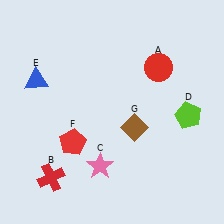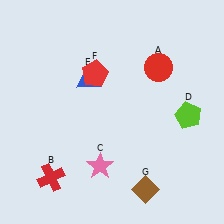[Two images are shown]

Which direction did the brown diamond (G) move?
The brown diamond (G) moved down.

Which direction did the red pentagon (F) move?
The red pentagon (F) moved up.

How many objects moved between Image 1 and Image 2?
3 objects moved between the two images.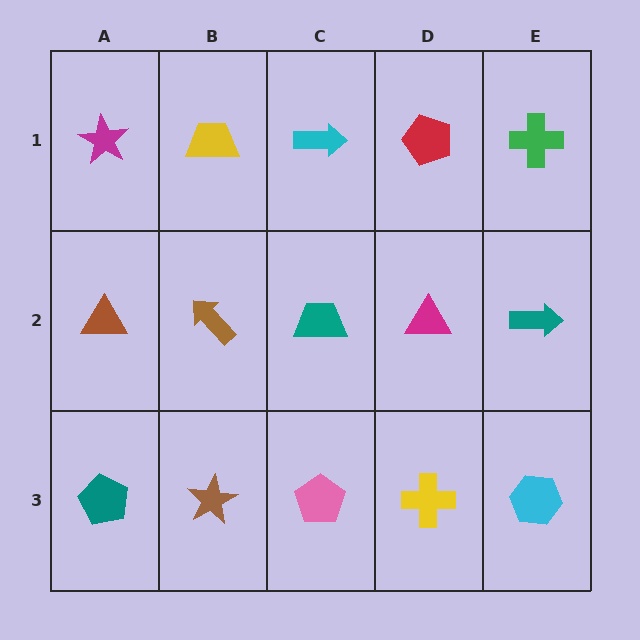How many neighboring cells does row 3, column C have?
3.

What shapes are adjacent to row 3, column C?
A teal trapezoid (row 2, column C), a brown star (row 3, column B), a yellow cross (row 3, column D).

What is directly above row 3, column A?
A brown triangle.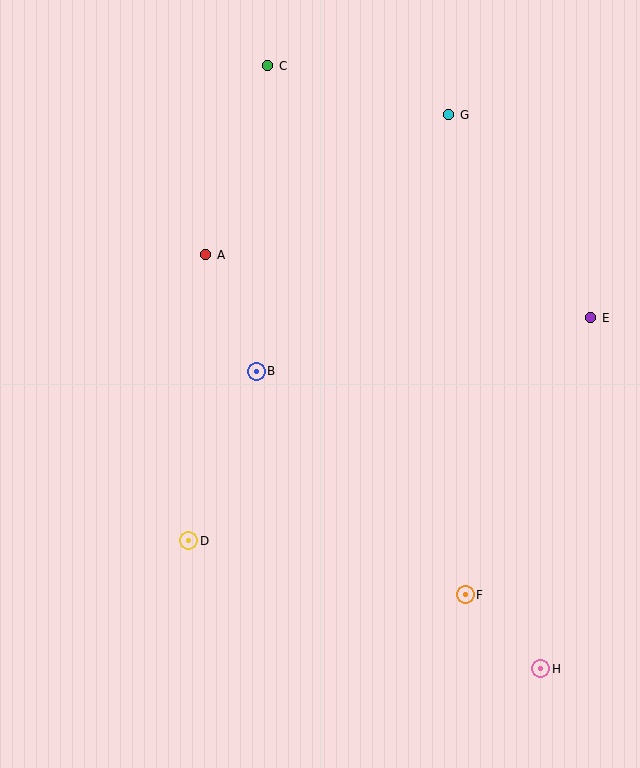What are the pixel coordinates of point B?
Point B is at (256, 371).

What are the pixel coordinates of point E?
Point E is at (591, 318).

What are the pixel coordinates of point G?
Point G is at (449, 115).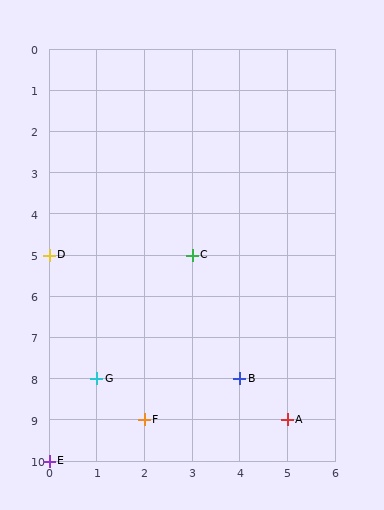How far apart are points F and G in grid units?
Points F and G are 1 column and 1 row apart (about 1.4 grid units diagonally).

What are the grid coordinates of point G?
Point G is at grid coordinates (1, 8).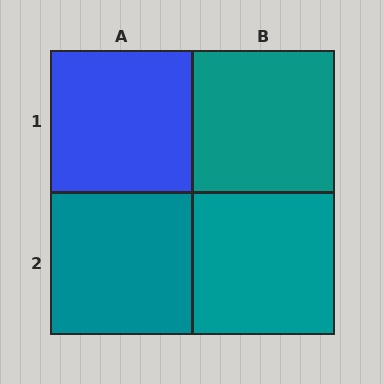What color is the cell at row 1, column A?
Blue.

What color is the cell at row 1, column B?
Teal.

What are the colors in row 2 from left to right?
Teal, teal.